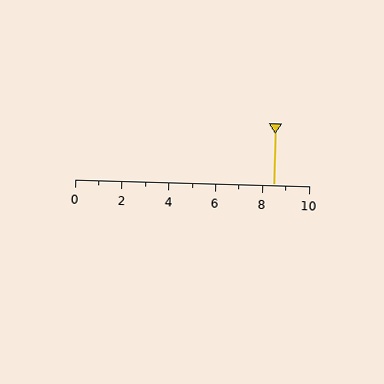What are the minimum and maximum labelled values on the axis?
The axis runs from 0 to 10.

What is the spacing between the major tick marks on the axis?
The major ticks are spaced 2 apart.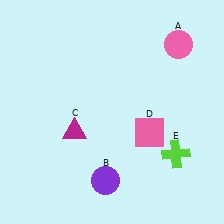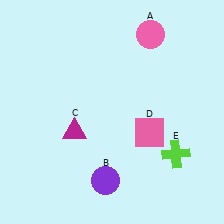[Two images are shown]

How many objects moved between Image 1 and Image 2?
1 object moved between the two images.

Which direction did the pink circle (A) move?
The pink circle (A) moved left.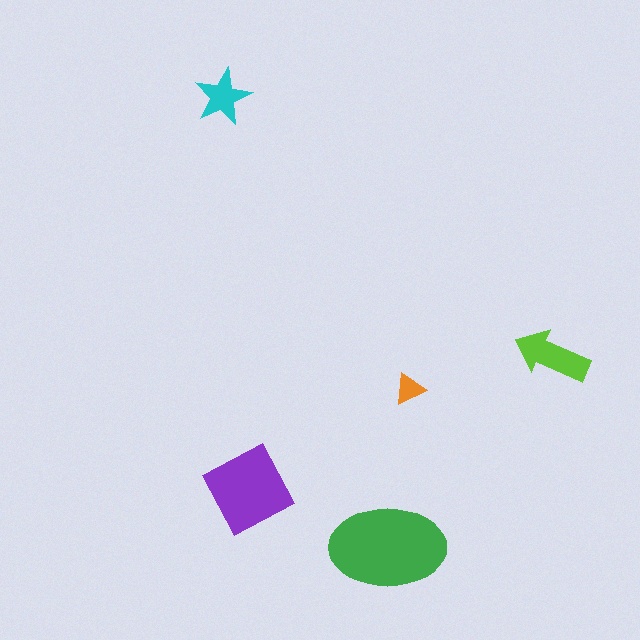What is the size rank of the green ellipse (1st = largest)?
1st.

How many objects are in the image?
There are 5 objects in the image.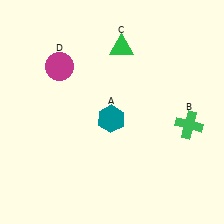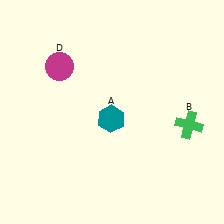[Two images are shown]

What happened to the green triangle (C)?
The green triangle (C) was removed in Image 2. It was in the top-right area of Image 1.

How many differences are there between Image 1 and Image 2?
There is 1 difference between the two images.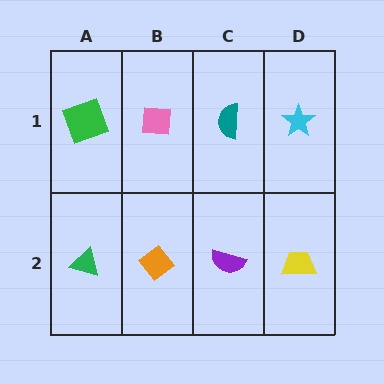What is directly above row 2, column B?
A pink square.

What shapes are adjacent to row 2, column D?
A cyan star (row 1, column D), a purple semicircle (row 2, column C).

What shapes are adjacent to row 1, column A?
A green triangle (row 2, column A), a pink square (row 1, column B).